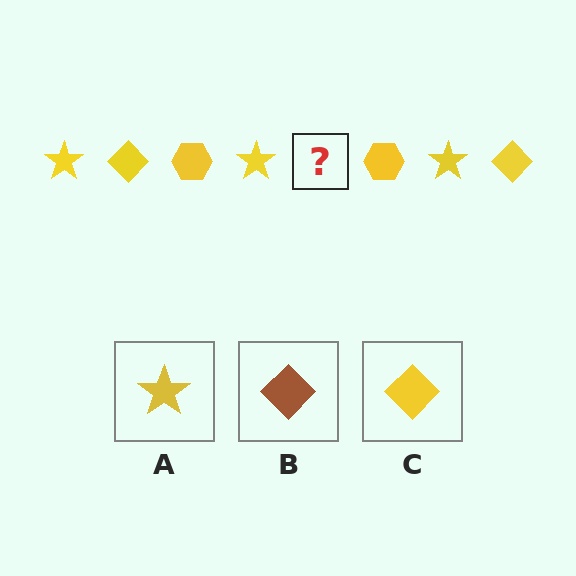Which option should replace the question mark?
Option C.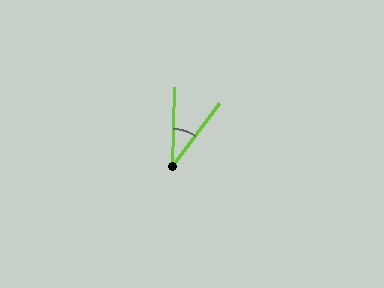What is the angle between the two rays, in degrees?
Approximately 35 degrees.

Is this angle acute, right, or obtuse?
It is acute.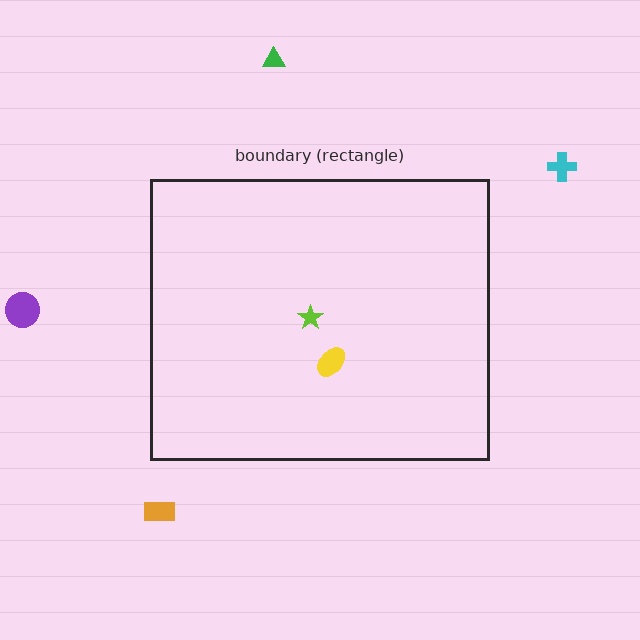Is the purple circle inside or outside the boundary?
Outside.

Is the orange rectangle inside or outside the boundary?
Outside.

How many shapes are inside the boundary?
2 inside, 4 outside.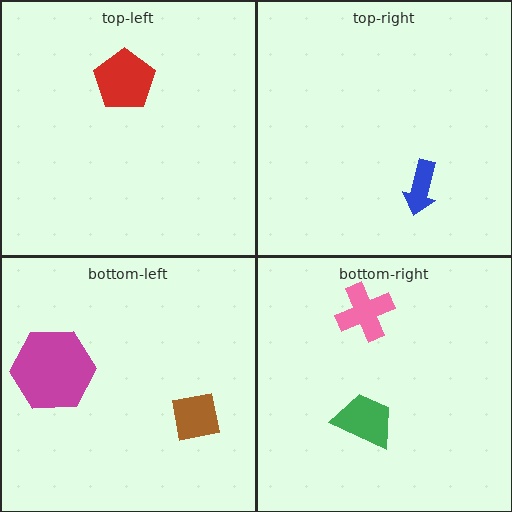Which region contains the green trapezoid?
The bottom-right region.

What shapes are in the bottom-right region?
The green trapezoid, the pink cross.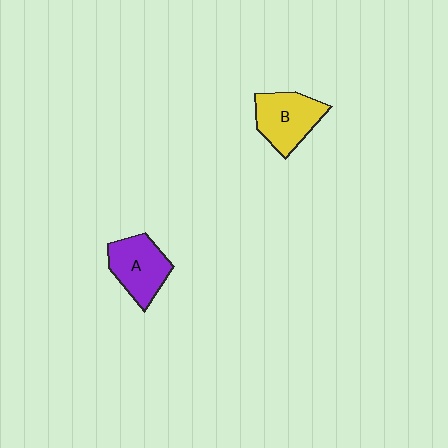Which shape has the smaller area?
Shape A (purple).